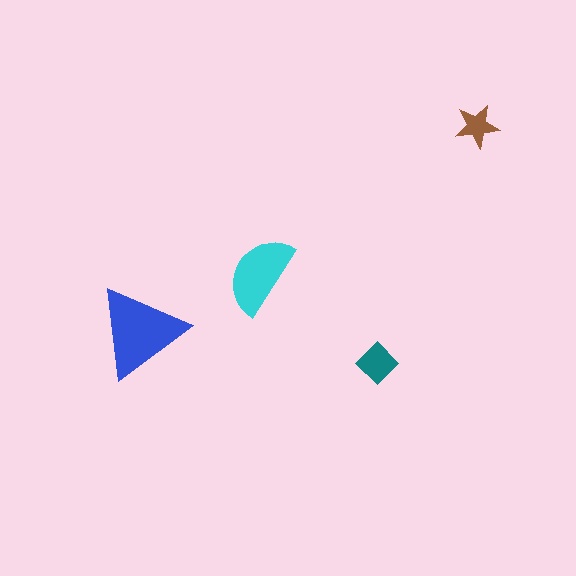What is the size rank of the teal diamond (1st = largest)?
3rd.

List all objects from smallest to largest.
The brown star, the teal diamond, the cyan semicircle, the blue triangle.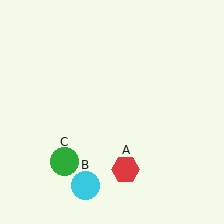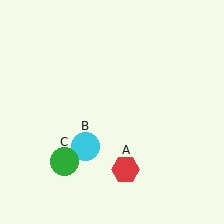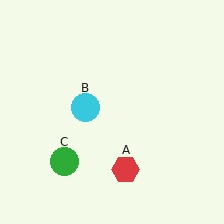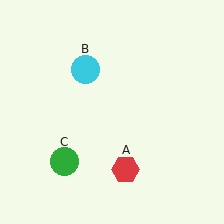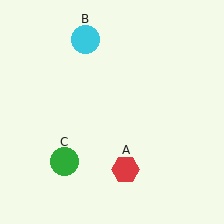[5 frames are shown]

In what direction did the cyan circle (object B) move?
The cyan circle (object B) moved up.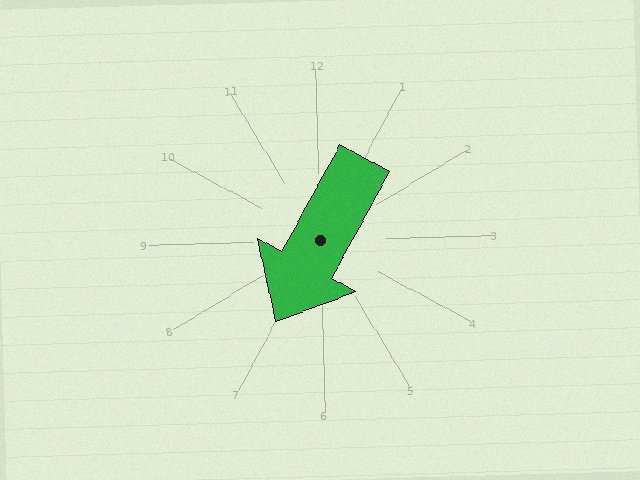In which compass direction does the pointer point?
Southwest.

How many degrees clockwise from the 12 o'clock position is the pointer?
Approximately 210 degrees.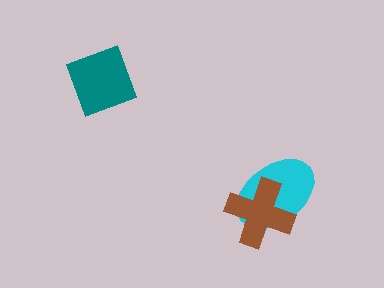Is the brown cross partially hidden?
No, no other shape covers it.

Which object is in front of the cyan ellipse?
The brown cross is in front of the cyan ellipse.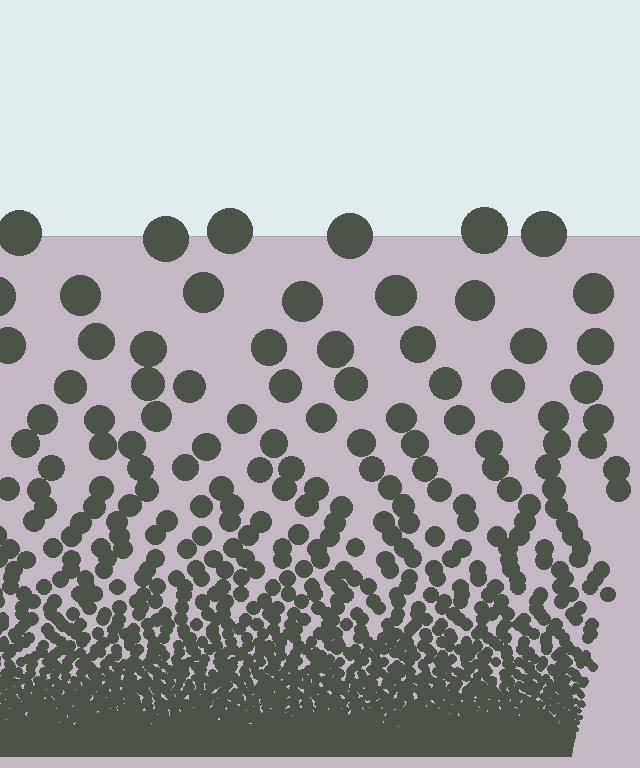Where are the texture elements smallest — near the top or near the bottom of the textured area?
Near the bottom.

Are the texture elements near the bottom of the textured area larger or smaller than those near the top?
Smaller. The gradient is inverted — elements near the bottom are smaller and denser.